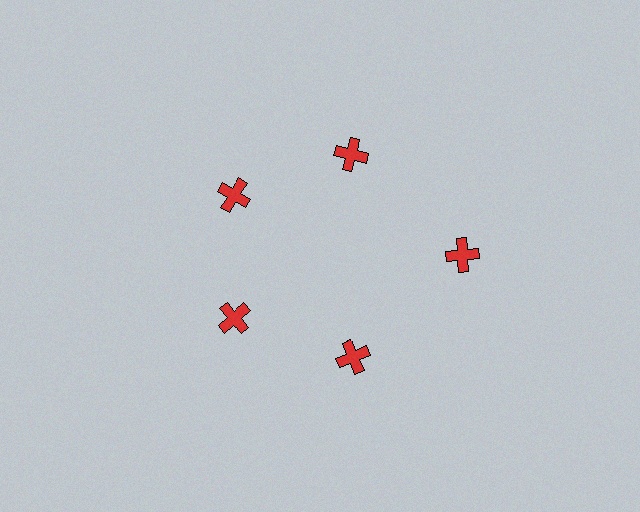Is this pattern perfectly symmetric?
No. The 5 red crosses are arranged in a ring, but one element near the 3 o'clock position is pushed outward from the center, breaking the 5-fold rotational symmetry.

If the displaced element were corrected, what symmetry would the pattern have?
It would have 5-fold rotational symmetry — the pattern would map onto itself every 72 degrees.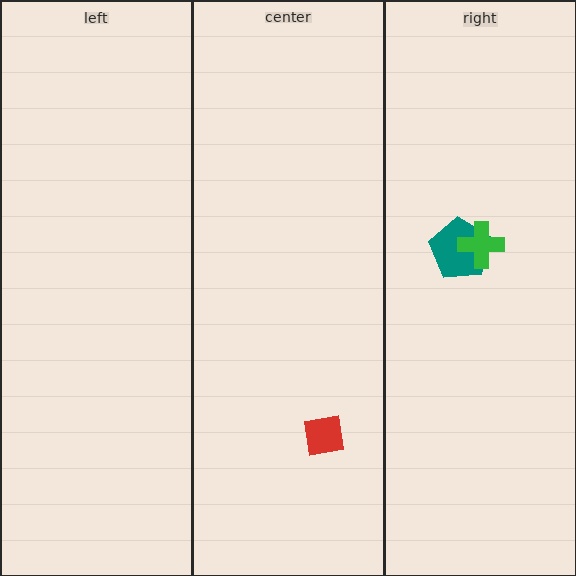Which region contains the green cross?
The right region.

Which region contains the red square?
The center region.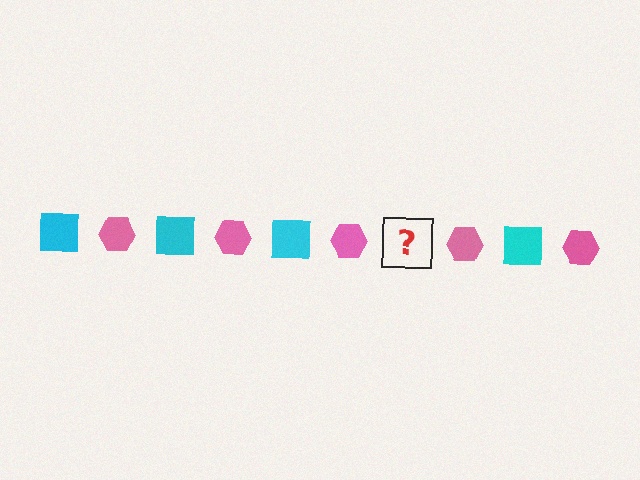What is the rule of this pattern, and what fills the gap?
The rule is that the pattern alternates between cyan square and pink hexagon. The gap should be filled with a cyan square.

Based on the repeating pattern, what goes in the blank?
The blank should be a cyan square.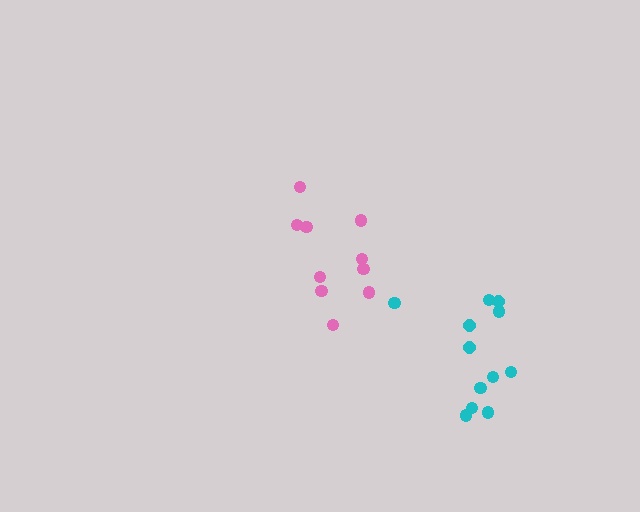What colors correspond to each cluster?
The clusters are colored: pink, cyan.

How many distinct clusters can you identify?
There are 2 distinct clusters.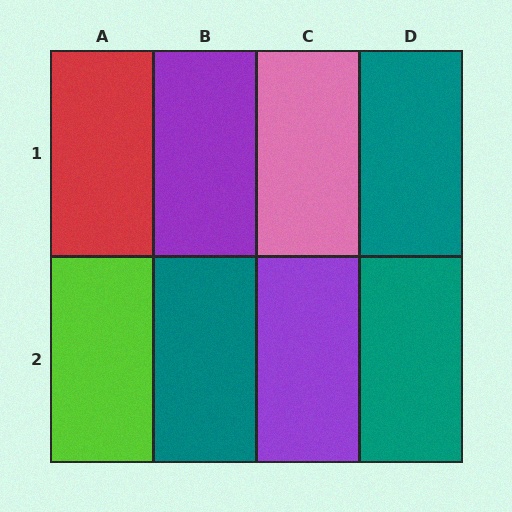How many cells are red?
1 cell is red.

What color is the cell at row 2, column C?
Purple.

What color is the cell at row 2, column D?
Teal.